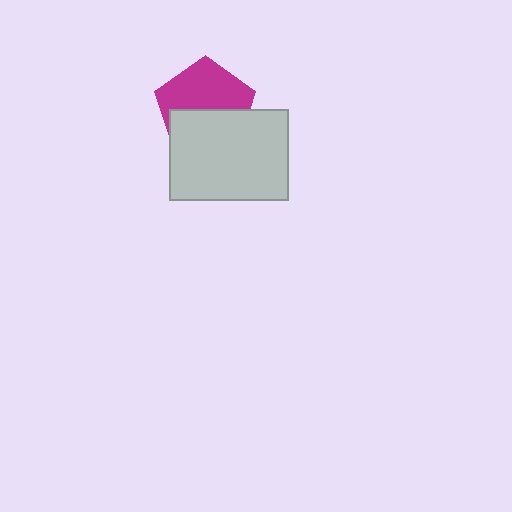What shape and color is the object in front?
The object in front is a light gray rectangle.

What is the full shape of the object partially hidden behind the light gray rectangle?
The partially hidden object is a magenta pentagon.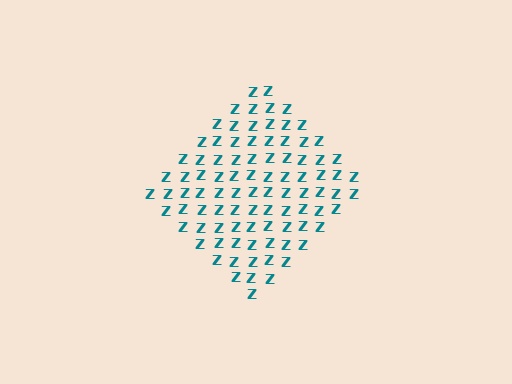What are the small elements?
The small elements are letter Z's.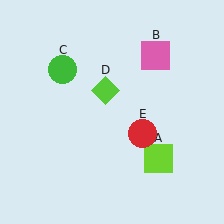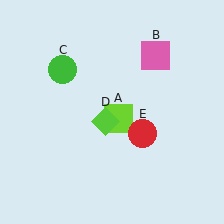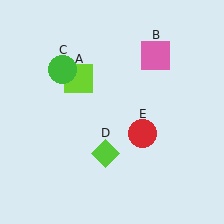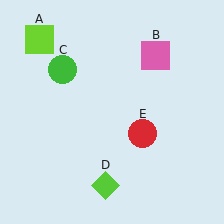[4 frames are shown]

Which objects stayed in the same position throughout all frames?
Pink square (object B) and green circle (object C) and red circle (object E) remained stationary.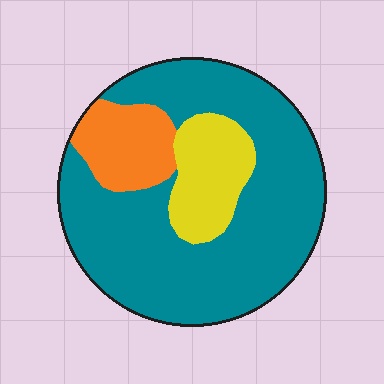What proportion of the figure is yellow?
Yellow takes up about one sixth (1/6) of the figure.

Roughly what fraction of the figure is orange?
Orange covers around 15% of the figure.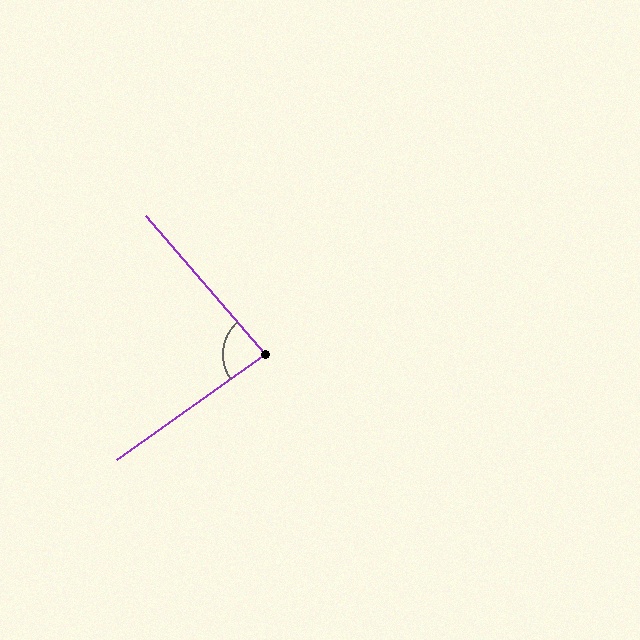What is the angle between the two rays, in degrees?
Approximately 85 degrees.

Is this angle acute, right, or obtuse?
It is acute.